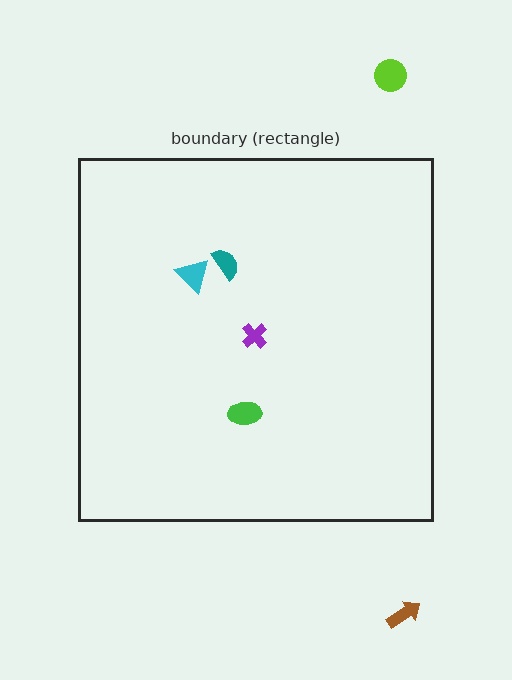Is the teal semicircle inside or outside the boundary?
Inside.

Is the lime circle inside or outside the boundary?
Outside.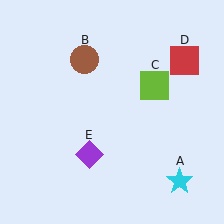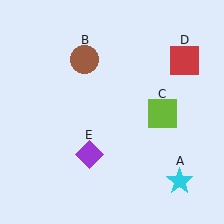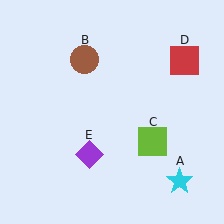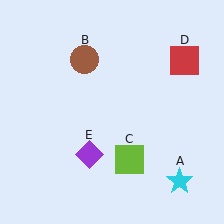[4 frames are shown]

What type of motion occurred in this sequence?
The lime square (object C) rotated clockwise around the center of the scene.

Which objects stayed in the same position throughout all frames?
Cyan star (object A) and brown circle (object B) and red square (object D) and purple diamond (object E) remained stationary.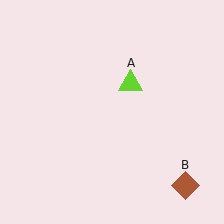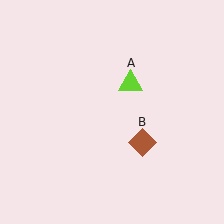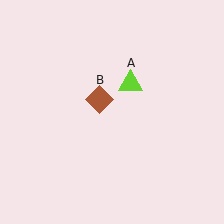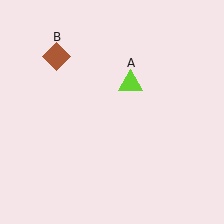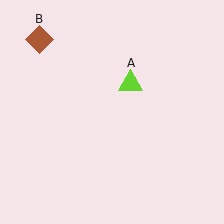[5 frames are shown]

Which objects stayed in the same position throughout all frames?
Lime triangle (object A) remained stationary.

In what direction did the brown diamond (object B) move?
The brown diamond (object B) moved up and to the left.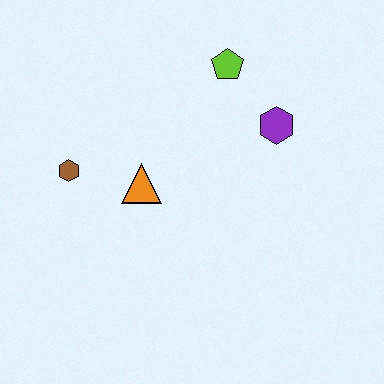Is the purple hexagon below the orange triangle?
No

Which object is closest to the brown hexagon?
The orange triangle is closest to the brown hexagon.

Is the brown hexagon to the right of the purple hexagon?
No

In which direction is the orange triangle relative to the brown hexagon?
The orange triangle is to the right of the brown hexagon.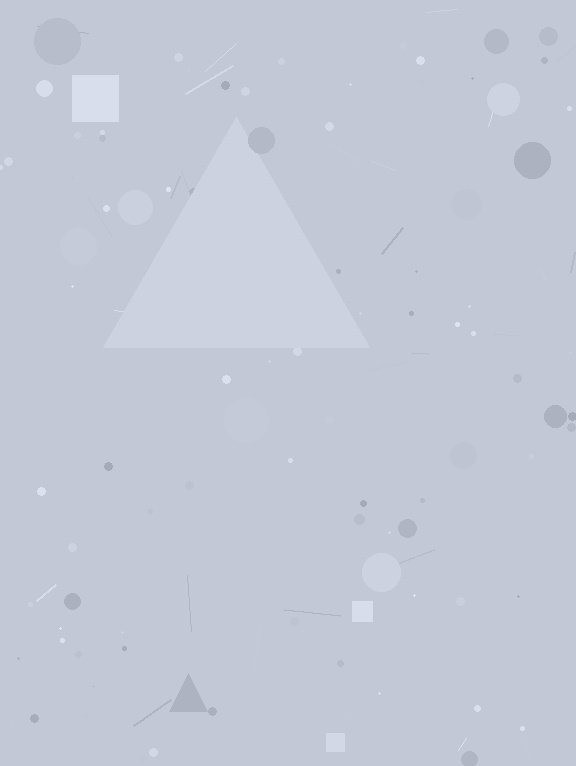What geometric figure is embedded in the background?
A triangle is embedded in the background.